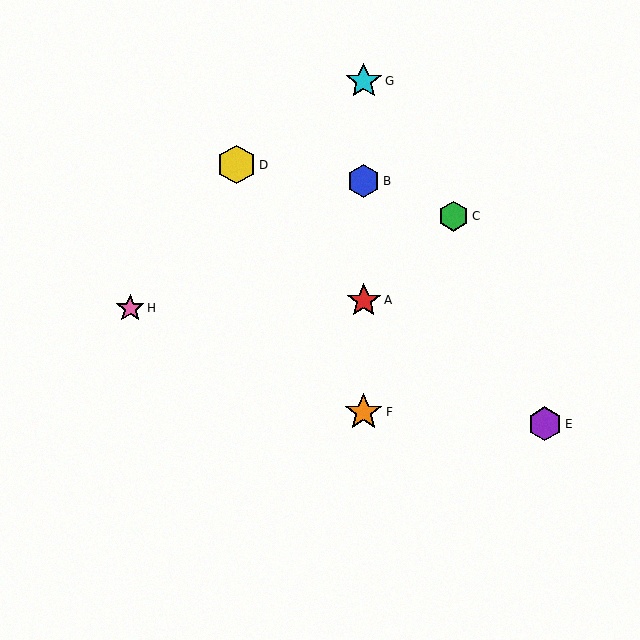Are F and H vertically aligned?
No, F is at x≈364 and H is at x≈130.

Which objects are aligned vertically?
Objects A, B, F, G are aligned vertically.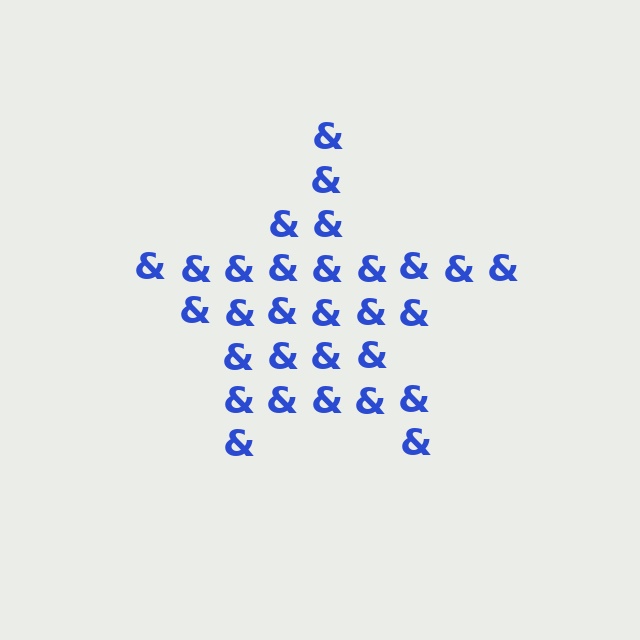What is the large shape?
The large shape is a star.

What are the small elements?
The small elements are ampersands.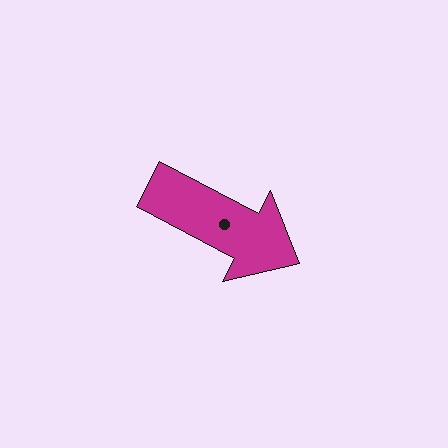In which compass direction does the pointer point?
Southeast.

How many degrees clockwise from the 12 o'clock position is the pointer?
Approximately 118 degrees.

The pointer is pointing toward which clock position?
Roughly 4 o'clock.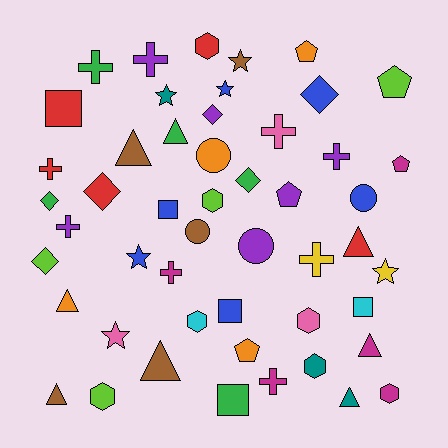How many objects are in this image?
There are 50 objects.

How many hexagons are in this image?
There are 7 hexagons.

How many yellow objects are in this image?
There are 2 yellow objects.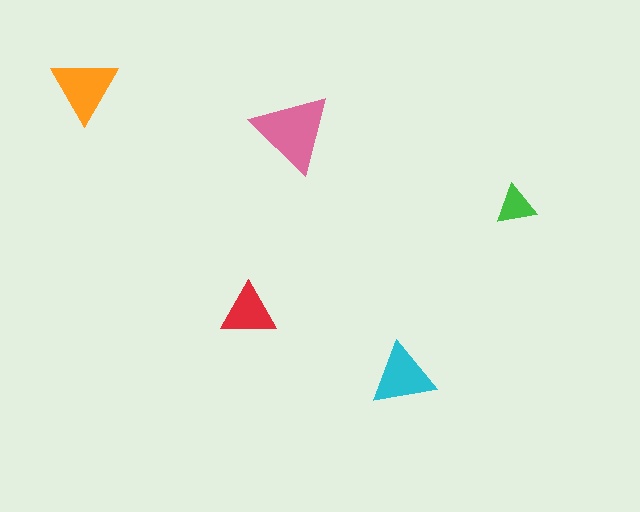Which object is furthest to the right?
The green triangle is rightmost.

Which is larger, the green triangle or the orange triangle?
The orange one.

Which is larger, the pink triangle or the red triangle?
The pink one.